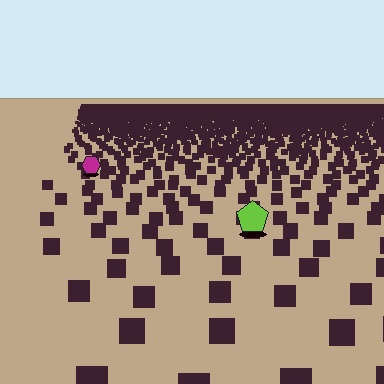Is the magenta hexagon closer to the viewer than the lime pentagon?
No. The lime pentagon is closer — you can tell from the texture gradient: the ground texture is coarser near it.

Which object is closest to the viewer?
The lime pentagon is closest. The texture marks near it are larger and more spread out.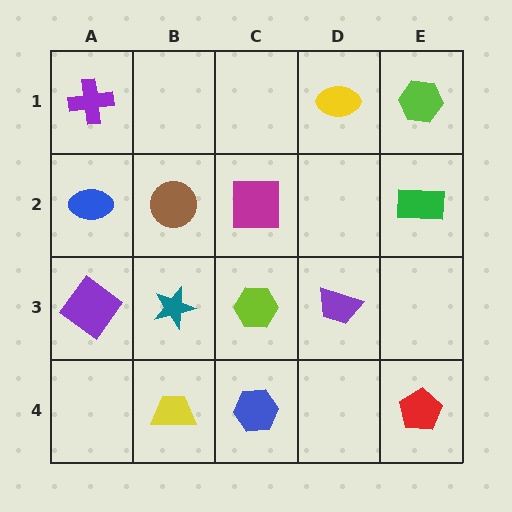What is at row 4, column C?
A blue hexagon.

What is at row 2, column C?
A magenta square.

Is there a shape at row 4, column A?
No, that cell is empty.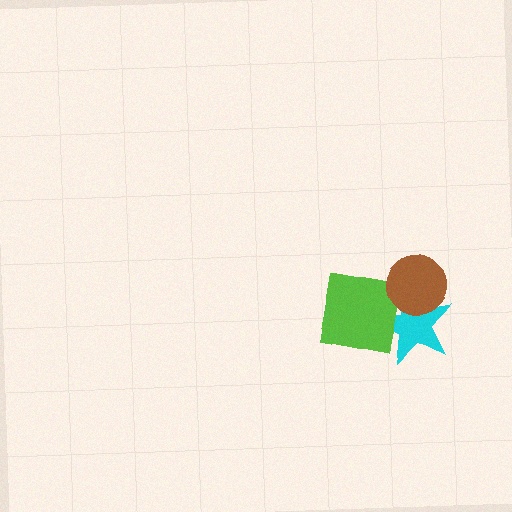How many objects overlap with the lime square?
2 objects overlap with the lime square.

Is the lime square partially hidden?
Yes, it is partially covered by another shape.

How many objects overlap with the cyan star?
2 objects overlap with the cyan star.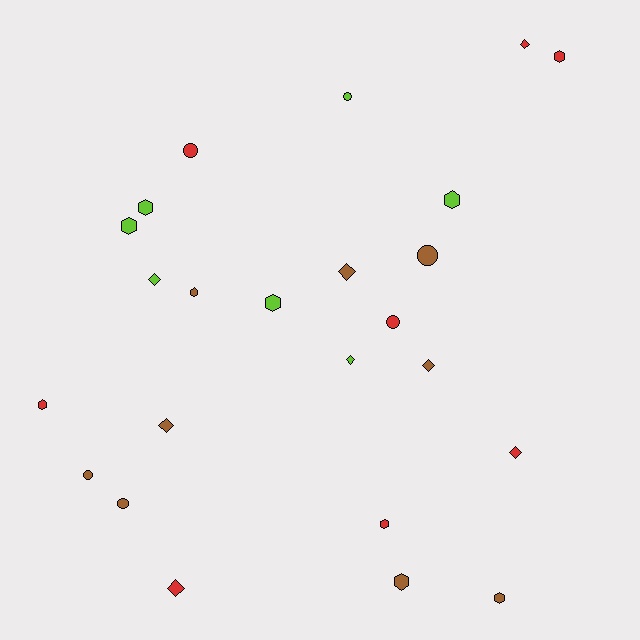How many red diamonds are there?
There are 3 red diamonds.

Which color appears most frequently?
Brown, with 9 objects.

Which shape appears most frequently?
Hexagon, with 10 objects.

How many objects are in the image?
There are 24 objects.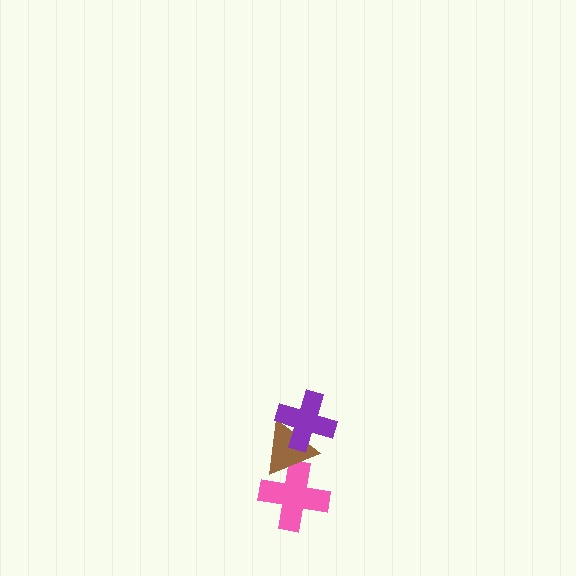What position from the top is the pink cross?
The pink cross is 3rd from the top.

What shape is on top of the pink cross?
The brown triangle is on top of the pink cross.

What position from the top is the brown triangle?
The brown triangle is 2nd from the top.